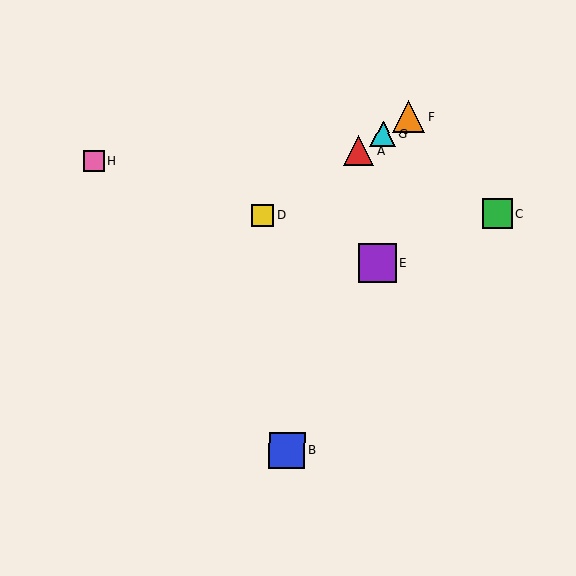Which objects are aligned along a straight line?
Objects A, D, F, G are aligned along a straight line.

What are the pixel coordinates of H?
Object H is at (94, 161).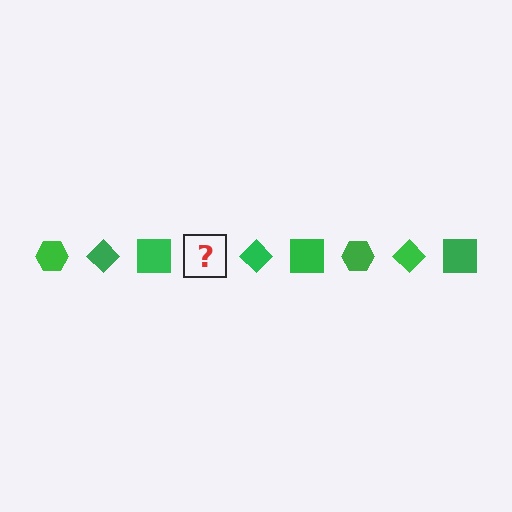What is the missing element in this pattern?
The missing element is a green hexagon.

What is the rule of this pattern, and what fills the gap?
The rule is that the pattern cycles through hexagon, diamond, square shapes in green. The gap should be filled with a green hexagon.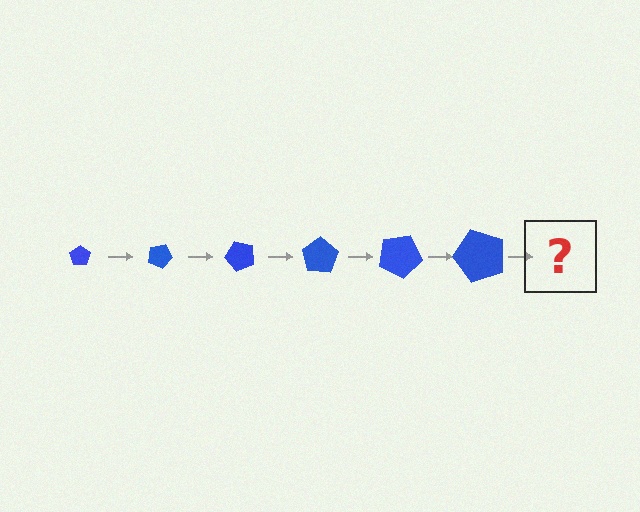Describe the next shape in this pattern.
It should be a pentagon, larger than the previous one and rotated 150 degrees from the start.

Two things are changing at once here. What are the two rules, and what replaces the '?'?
The two rules are that the pentagon grows larger each step and it rotates 25 degrees each step. The '?' should be a pentagon, larger than the previous one and rotated 150 degrees from the start.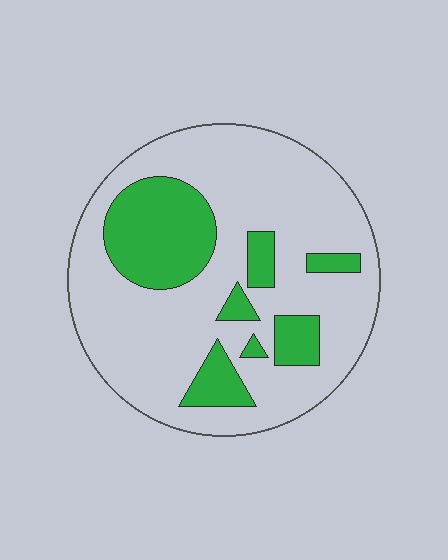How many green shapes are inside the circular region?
7.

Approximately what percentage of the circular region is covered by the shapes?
Approximately 25%.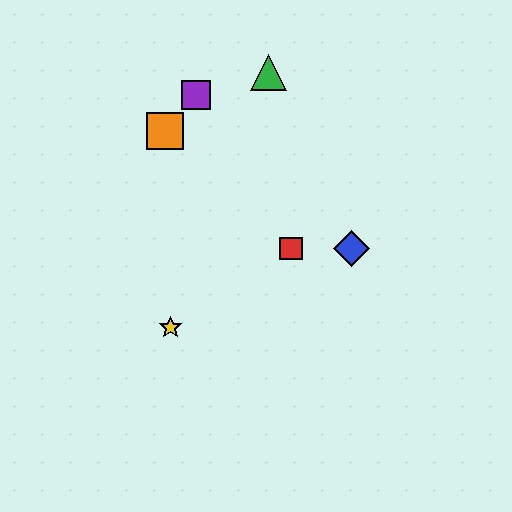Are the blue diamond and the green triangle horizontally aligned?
No, the blue diamond is at y≈248 and the green triangle is at y≈73.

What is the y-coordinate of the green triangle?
The green triangle is at y≈73.